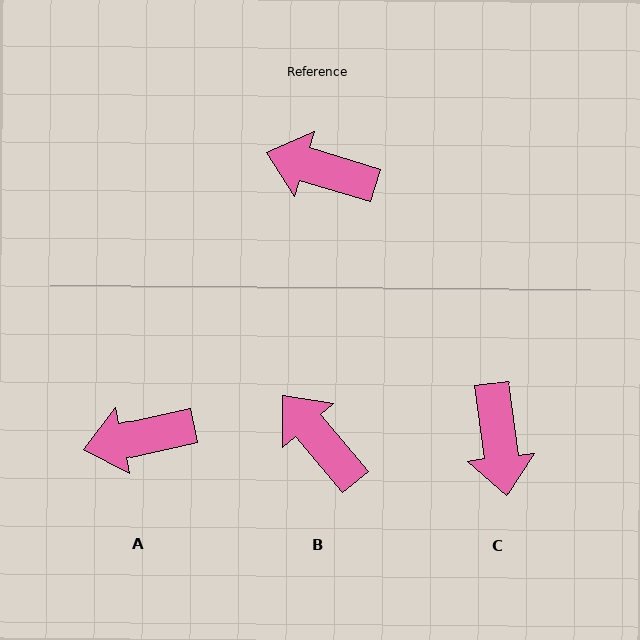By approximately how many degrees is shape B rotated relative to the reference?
Approximately 33 degrees clockwise.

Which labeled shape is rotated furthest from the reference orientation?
C, about 115 degrees away.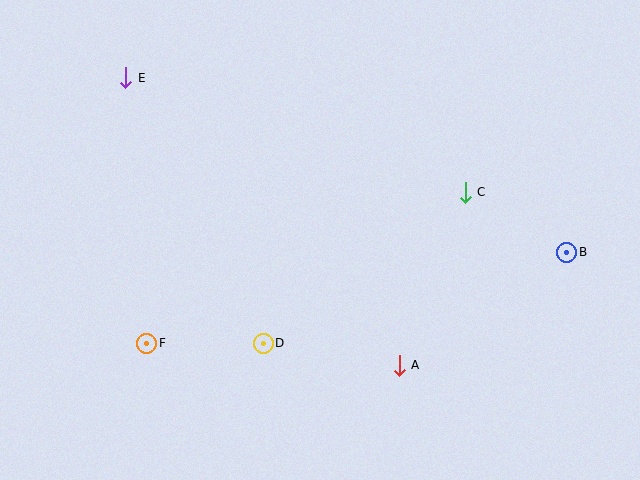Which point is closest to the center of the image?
Point D at (263, 343) is closest to the center.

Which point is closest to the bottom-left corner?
Point F is closest to the bottom-left corner.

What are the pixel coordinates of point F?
Point F is at (147, 343).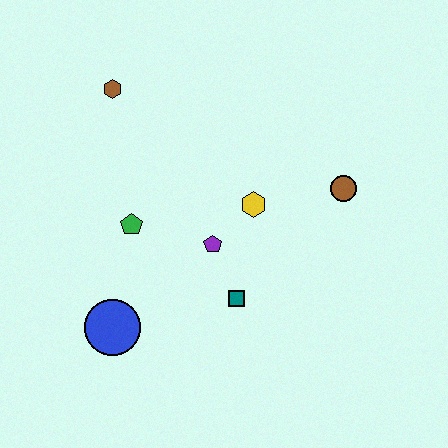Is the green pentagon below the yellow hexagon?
Yes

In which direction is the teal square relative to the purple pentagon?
The teal square is below the purple pentagon.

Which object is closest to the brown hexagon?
The green pentagon is closest to the brown hexagon.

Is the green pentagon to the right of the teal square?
No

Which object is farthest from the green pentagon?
The brown circle is farthest from the green pentagon.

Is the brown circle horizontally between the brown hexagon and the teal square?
No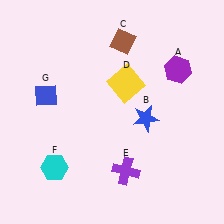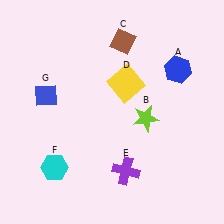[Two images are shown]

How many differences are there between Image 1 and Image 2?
There are 2 differences between the two images.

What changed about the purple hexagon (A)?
In Image 1, A is purple. In Image 2, it changed to blue.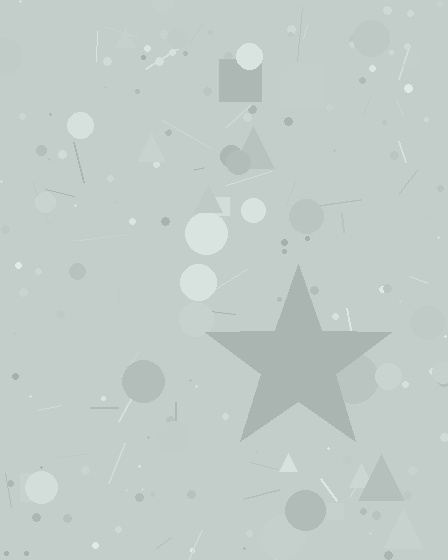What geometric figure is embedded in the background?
A star is embedded in the background.